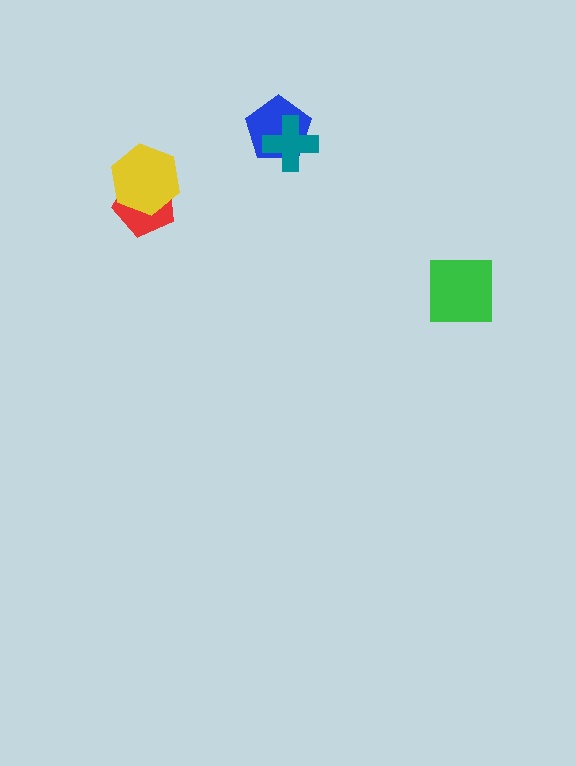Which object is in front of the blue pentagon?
The teal cross is in front of the blue pentagon.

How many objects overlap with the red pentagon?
1 object overlaps with the red pentagon.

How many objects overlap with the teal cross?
1 object overlaps with the teal cross.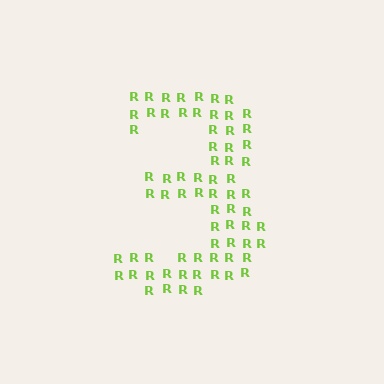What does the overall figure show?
The overall figure shows the digit 3.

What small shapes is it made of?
It is made of small letter R's.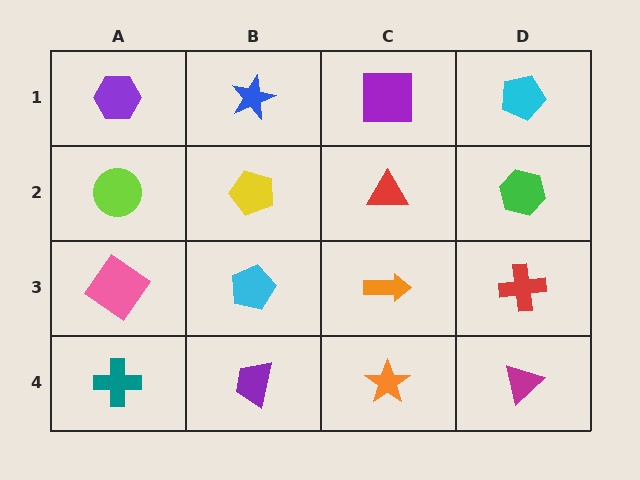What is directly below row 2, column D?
A red cross.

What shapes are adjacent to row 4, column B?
A cyan pentagon (row 3, column B), a teal cross (row 4, column A), an orange star (row 4, column C).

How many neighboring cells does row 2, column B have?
4.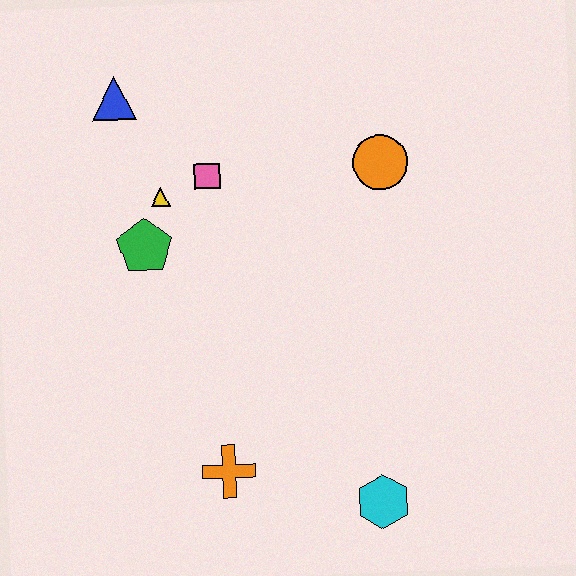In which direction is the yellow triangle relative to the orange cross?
The yellow triangle is above the orange cross.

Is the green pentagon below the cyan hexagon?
No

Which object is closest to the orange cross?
The cyan hexagon is closest to the orange cross.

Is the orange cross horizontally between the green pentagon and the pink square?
No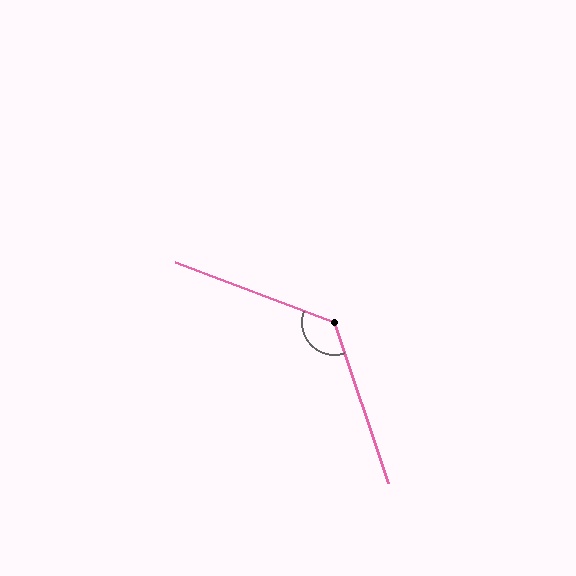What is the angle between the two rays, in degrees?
Approximately 129 degrees.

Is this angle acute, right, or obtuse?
It is obtuse.